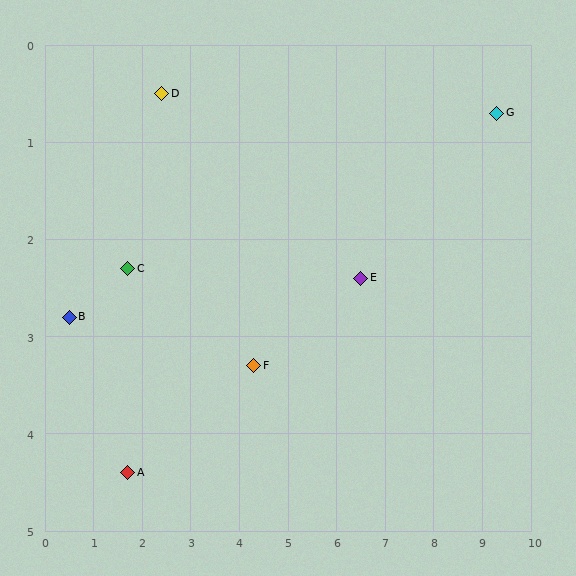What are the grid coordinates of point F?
Point F is at approximately (4.3, 3.3).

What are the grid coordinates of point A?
Point A is at approximately (1.7, 4.4).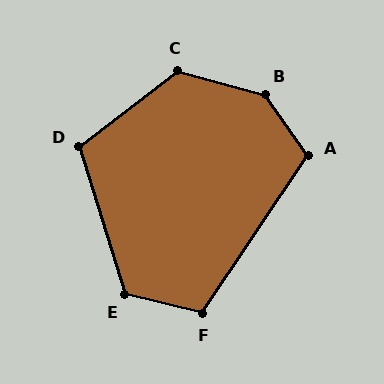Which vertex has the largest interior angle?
B, at approximately 140 degrees.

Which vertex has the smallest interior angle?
F, at approximately 110 degrees.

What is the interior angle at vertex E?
Approximately 122 degrees (obtuse).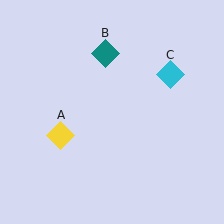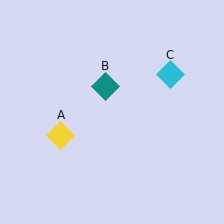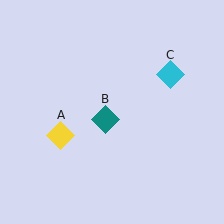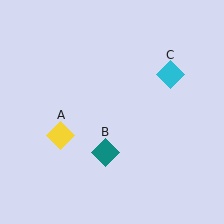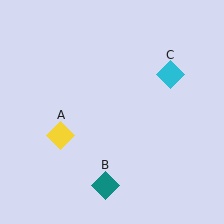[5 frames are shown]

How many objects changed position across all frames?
1 object changed position: teal diamond (object B).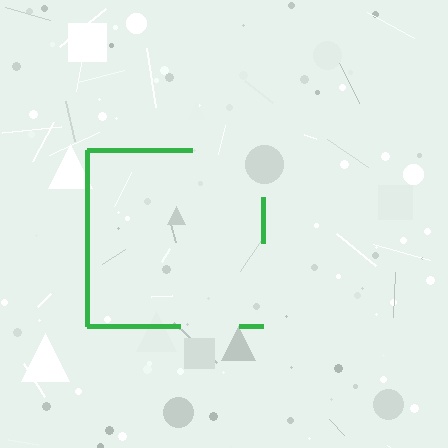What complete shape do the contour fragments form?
The contour fragments form a square.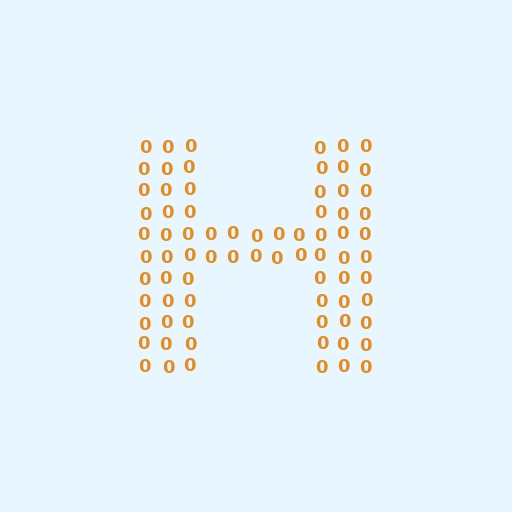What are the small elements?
The small elements are digit 0's.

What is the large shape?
The large shape is the letter H.